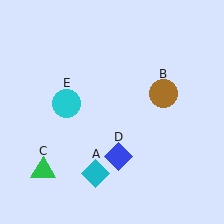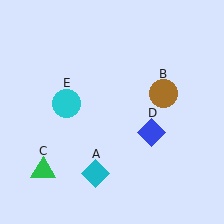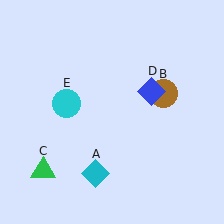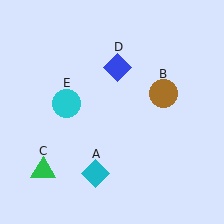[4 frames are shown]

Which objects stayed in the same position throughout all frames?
Cyan diamond (object A) and brown circle (object B) and green triangle (object C) and cyan circle (object E) remained stationary.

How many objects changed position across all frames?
1 object changed position: blue diamond (object D).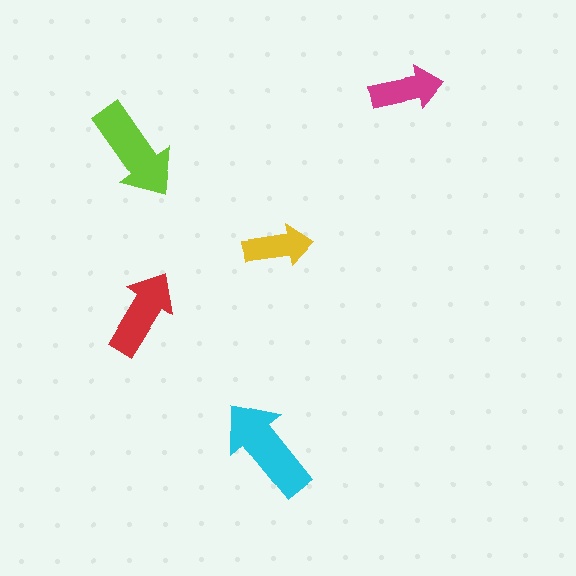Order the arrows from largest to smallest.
the cyan one, the lime one, the red one, the magenta one, the yellow one.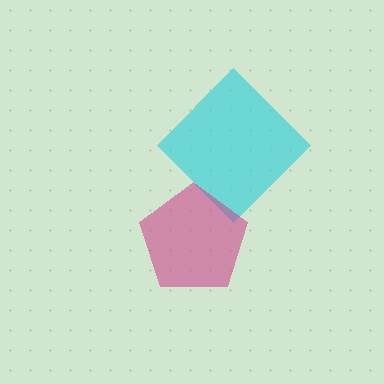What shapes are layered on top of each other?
The layered shapes are: a cyan diamond, a magenta pentagon.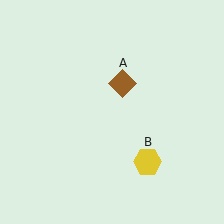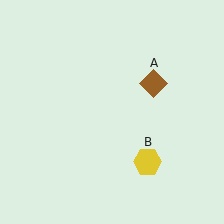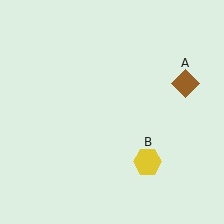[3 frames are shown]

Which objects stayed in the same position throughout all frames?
Yellow hexagon (object B) remained stationary.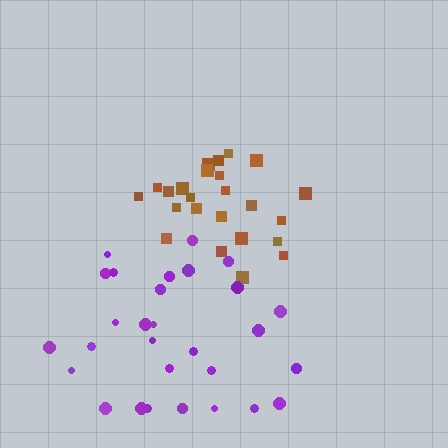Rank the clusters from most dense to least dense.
brown, purple.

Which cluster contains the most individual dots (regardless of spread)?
Purple (29).